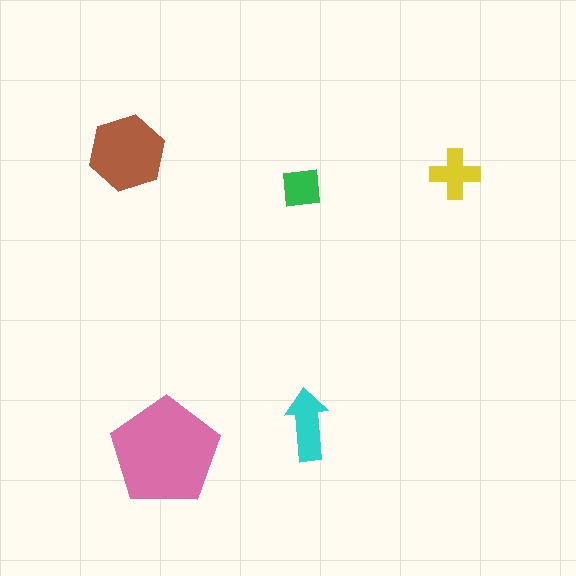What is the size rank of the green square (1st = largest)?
5th.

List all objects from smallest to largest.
The green square, the yellow cross, the cyan arrow, the brown hexagon, the pink pentagon.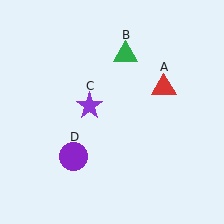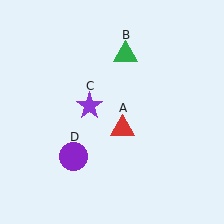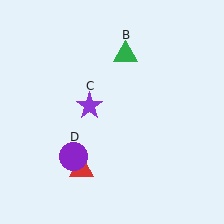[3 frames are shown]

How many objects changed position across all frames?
1 object changed position: red triangle (object A).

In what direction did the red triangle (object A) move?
The red triangle (object A) moved down and to the left.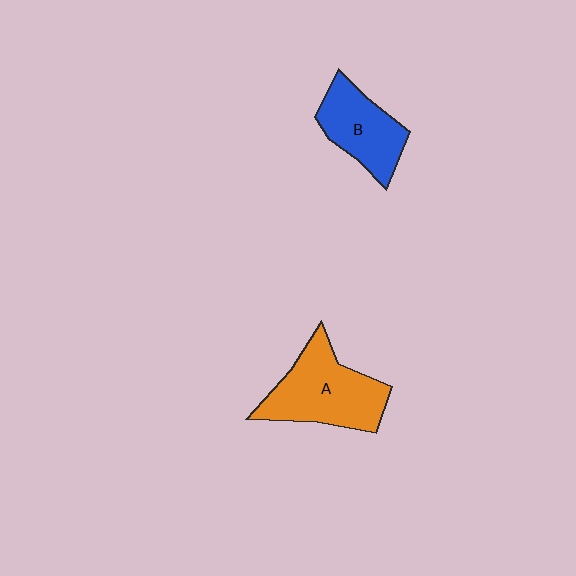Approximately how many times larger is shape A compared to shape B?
Approximately 1.4 times.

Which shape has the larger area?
Shape A (orange).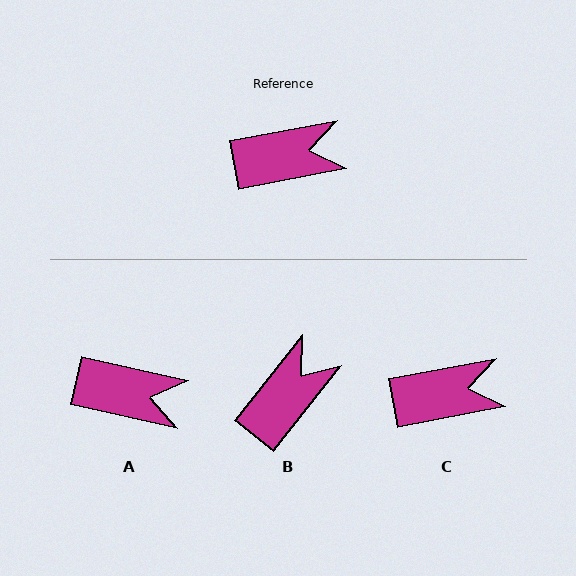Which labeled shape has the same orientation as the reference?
C.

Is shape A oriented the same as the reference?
No, it is off by about 23 degrees.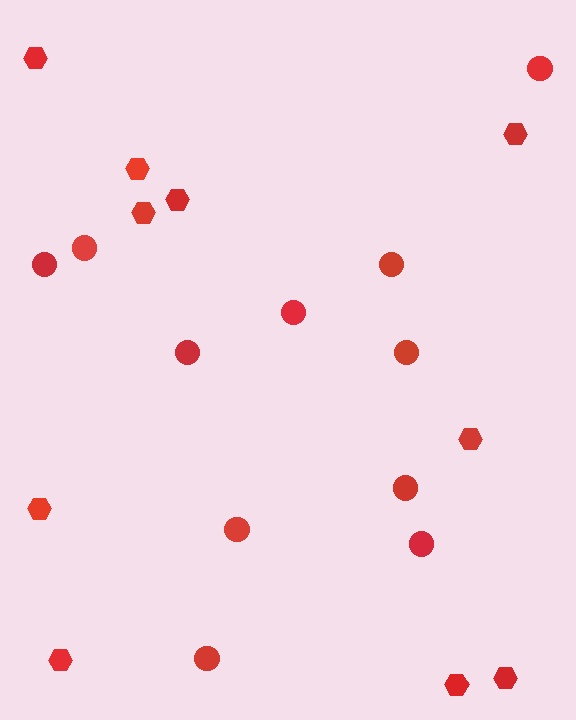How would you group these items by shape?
There are 2 groups: one group of hexagons (10) and one group of circles (11).